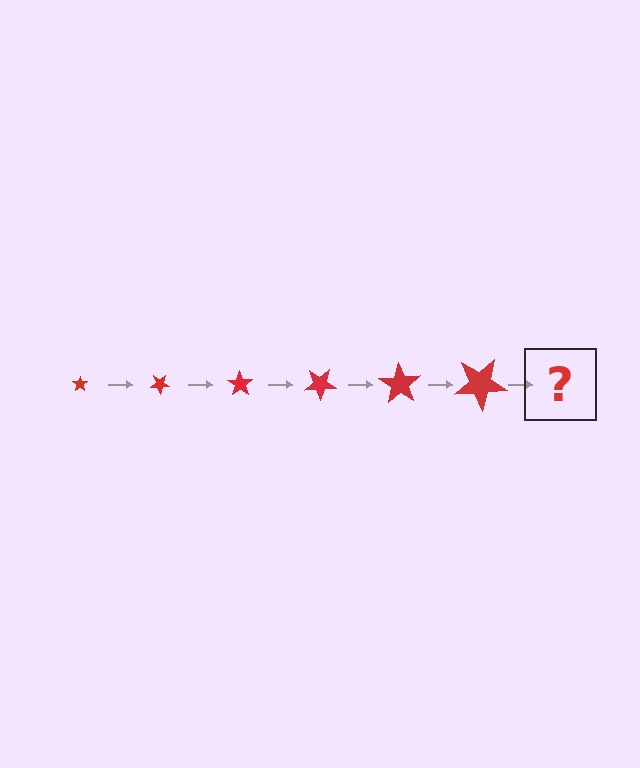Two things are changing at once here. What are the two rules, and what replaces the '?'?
The two rules are that the star grows larger each step and it rotates 35 degrees each step. The '?' should be a star, larger than the previous one and rotated 210 degrees from the start.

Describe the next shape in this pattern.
It should be a star, larger than the previous one and rotated 210 degrees from the start.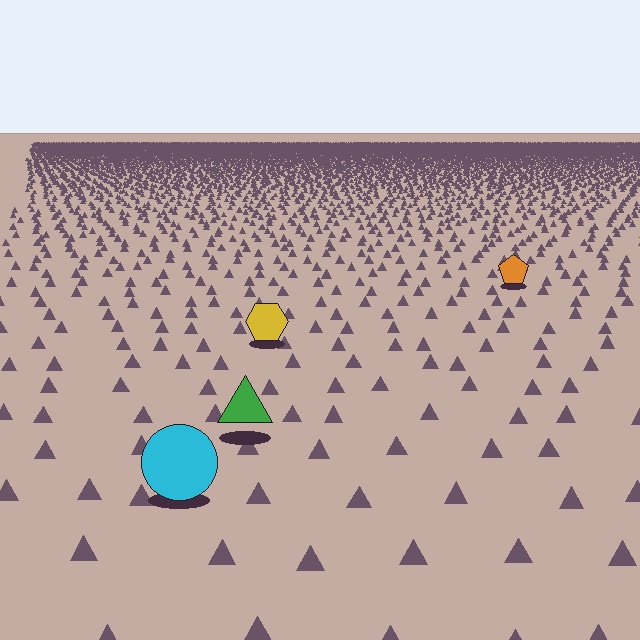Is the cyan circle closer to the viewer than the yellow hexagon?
Yes. The cyan circle is closer — you can tell from the texture gradient: the ground texture is coarser near it.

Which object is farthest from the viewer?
The orange pentagon is farthest from the viewer. It appears smaller and the ground texture around it is denser.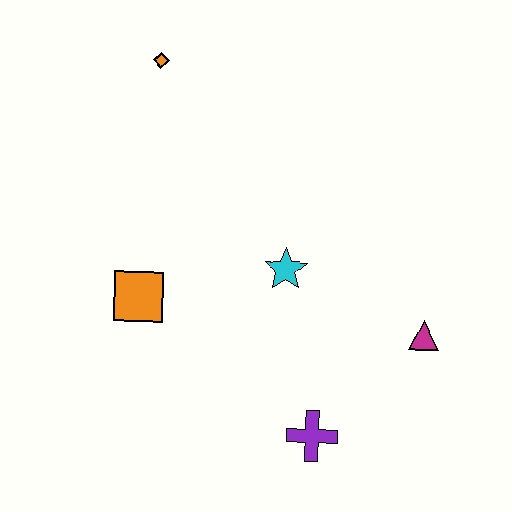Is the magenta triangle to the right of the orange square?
Yes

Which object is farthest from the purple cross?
The orange diamond is farthest from the purple cross.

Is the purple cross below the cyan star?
Yes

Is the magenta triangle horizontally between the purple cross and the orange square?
No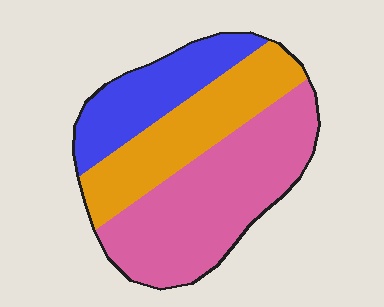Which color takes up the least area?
Blue, at roughly 25%.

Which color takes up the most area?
Pink, at roughly 45%.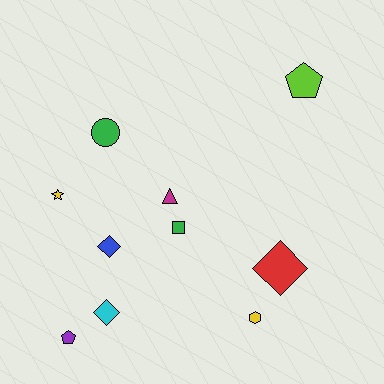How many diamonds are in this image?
There are 3 diamonds.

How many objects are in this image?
There are 10 objects.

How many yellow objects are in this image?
There are 2 yellow objects.